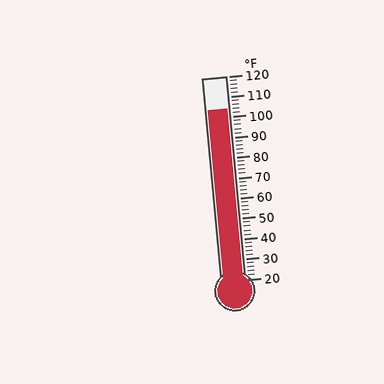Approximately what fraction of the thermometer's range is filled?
The thermometer is filled to approximately 85% of its range.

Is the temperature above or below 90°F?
The temperature is above 90°F.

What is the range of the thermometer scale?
The thermometer scale ranges from 20°F to 120°F.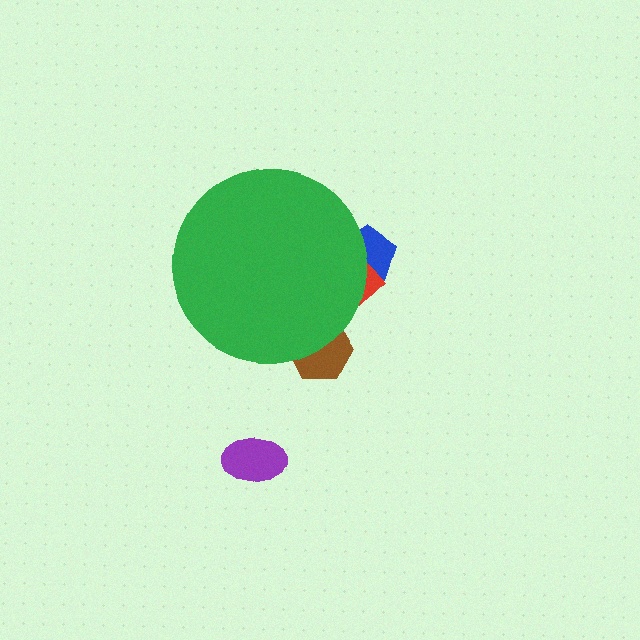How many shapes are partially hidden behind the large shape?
3 shapes are partially hidden.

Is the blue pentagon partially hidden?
Yes, the blue pentagon is partially hidden behind the green circle.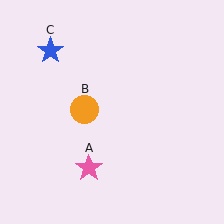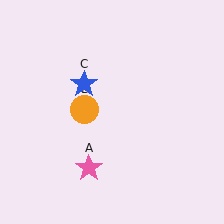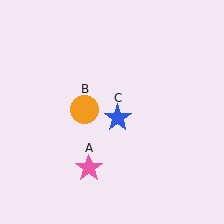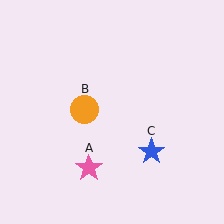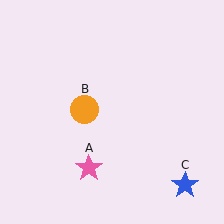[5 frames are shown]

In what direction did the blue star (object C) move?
The blue star (object C) moved down and to the right.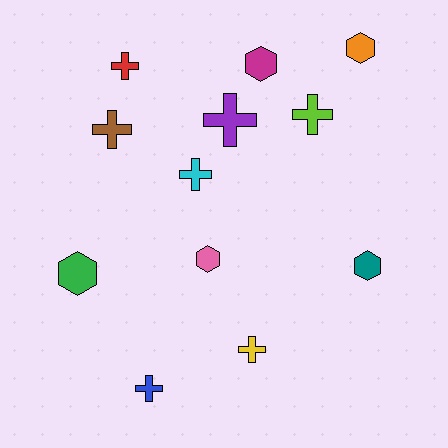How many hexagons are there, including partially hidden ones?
There are 5 hexagons.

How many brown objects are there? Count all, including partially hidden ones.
There is 1 brown object.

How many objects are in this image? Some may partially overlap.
There are 12 objects.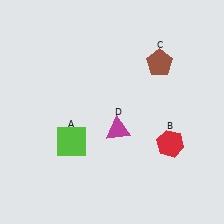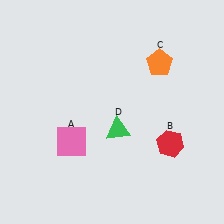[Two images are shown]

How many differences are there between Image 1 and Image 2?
There are 3 differences between the two images.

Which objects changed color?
A changed from lime to pink. C changed from brown to orange. D changed from magenta to green.